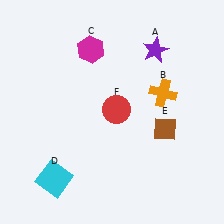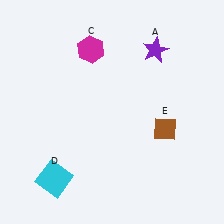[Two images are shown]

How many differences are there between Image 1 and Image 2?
There are 2 differences between the two images.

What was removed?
The red circle (F), the orange cross (B) were removed in Image 2.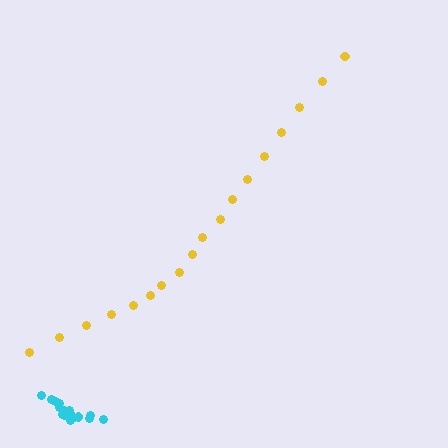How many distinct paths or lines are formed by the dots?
There are 2 distinct paths.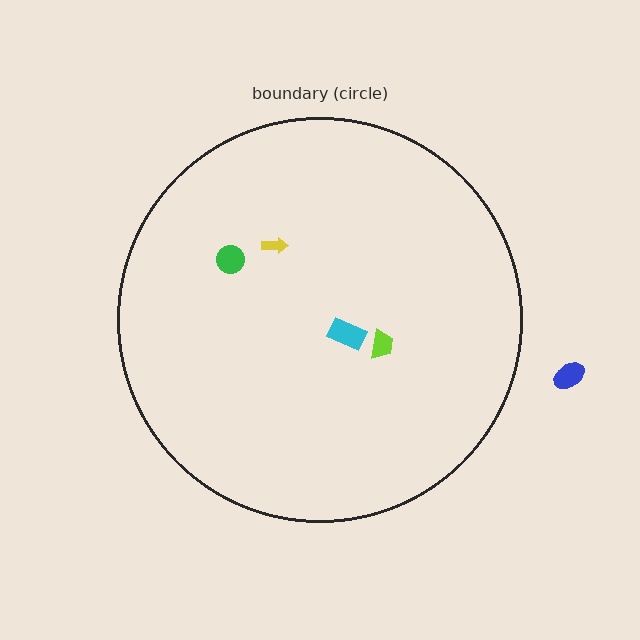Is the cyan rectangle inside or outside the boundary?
Inside.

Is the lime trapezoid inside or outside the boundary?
Inside.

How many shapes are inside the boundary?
4 inside, 1 outside.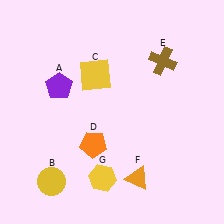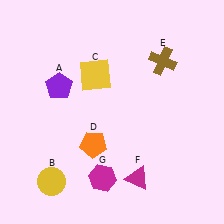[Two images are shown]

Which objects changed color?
F changed from orange to magenta. G changed from yellow to magenta.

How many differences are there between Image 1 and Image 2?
There are 2 differences between the two images.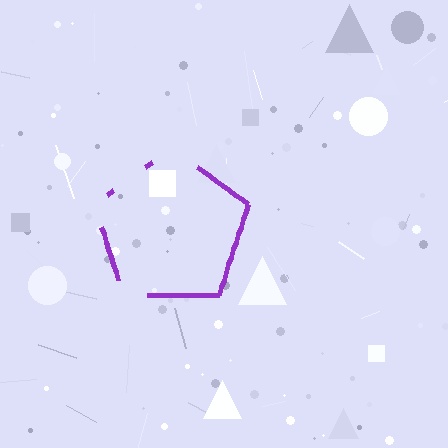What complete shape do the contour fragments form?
The contour fragments form a pentagon.